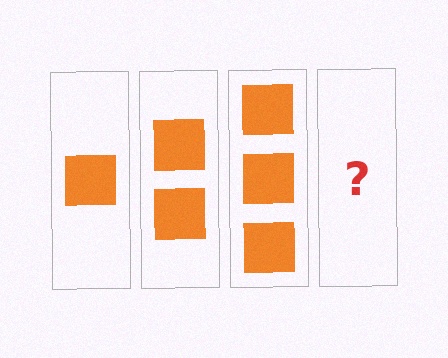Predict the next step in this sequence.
The next step is 4 squares.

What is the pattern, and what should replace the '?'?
The pattern is that each step adds one more square. The '?' should be 4 squares.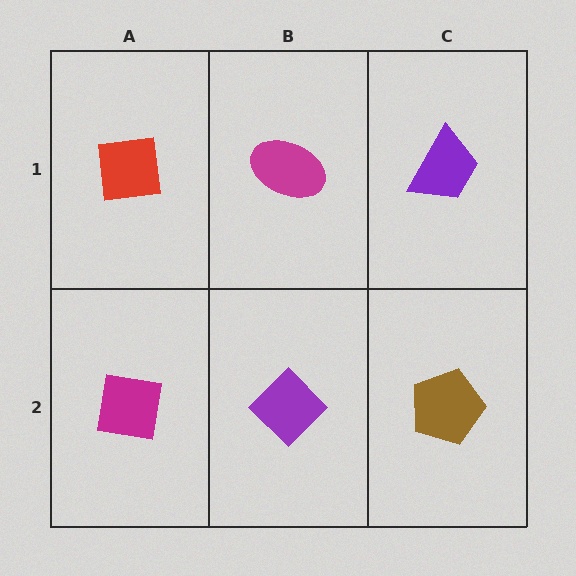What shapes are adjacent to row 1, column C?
A brown pentagon (row 2, column C), a magenta ellipse (row 1, column B).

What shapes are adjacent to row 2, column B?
A magenta ellipse (row 1, column B), a magenta square (row 2, column A), a brown pentagon (row 2, column C).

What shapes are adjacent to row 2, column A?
A red square (row 1, column A), a purple diamond (row 2, column B).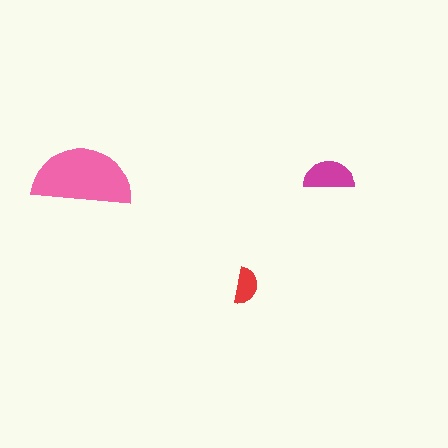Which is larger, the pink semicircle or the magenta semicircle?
The pink one.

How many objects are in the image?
There are 3 objects in the image.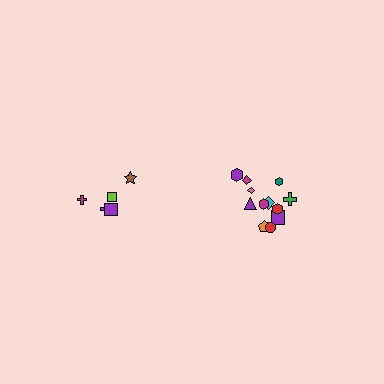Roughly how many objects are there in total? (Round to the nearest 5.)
Roughly 15 objects in total.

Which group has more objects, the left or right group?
The right group.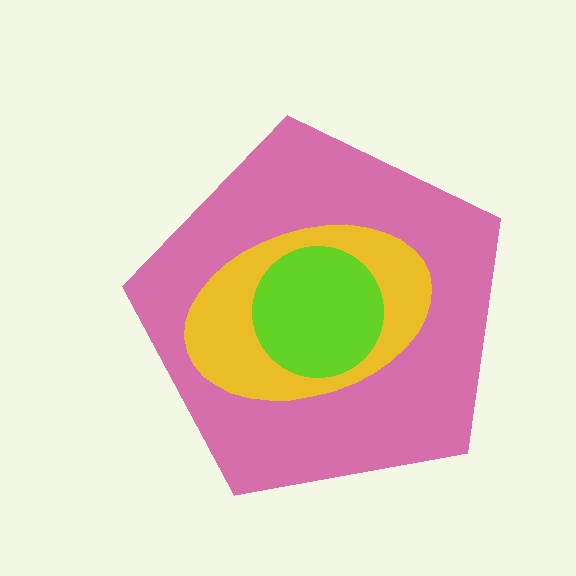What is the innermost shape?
The lime circle.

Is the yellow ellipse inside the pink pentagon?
Yes.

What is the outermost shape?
The pink pentagon.